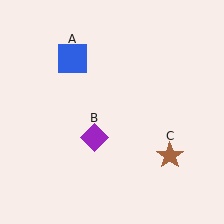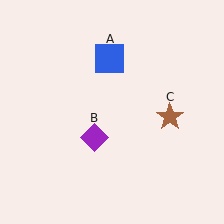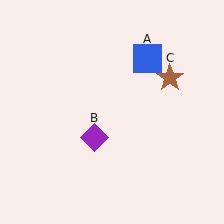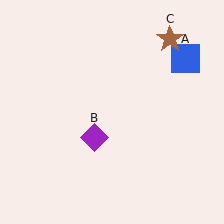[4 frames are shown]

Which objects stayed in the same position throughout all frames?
Purple diamond (object B) remained stationary.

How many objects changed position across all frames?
2 objects changed position: blue square (object A), brown star (object C).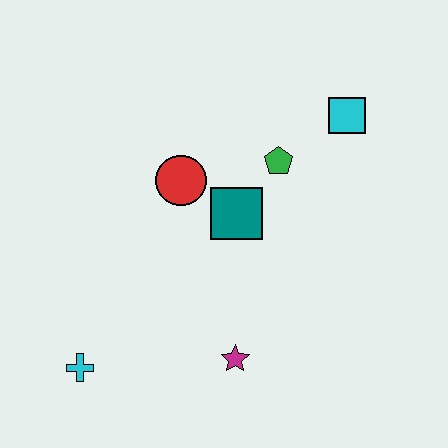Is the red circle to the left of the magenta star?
Yes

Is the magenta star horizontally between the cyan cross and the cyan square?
Yes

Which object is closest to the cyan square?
The green pentagon is closest to the cyan square.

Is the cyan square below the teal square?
No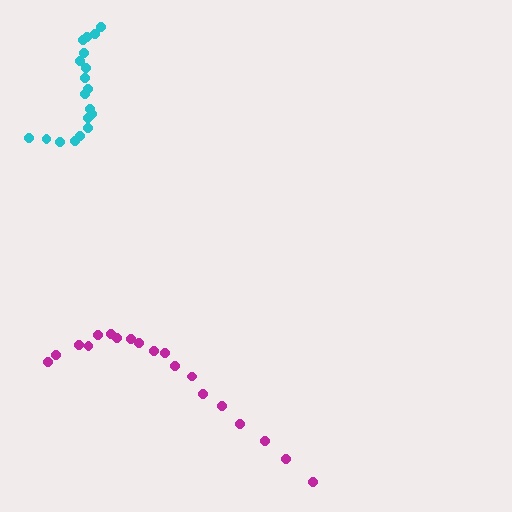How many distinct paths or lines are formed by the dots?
There are 2 distinct paths.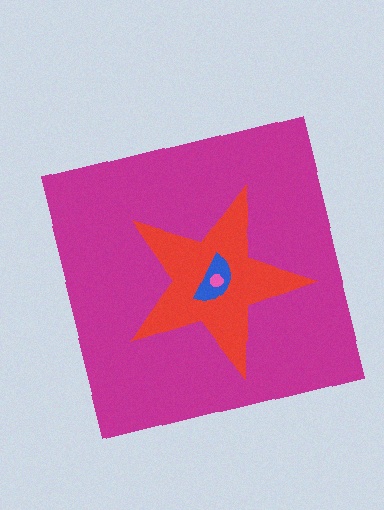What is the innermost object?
The pink circle.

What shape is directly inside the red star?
The blue semicircle.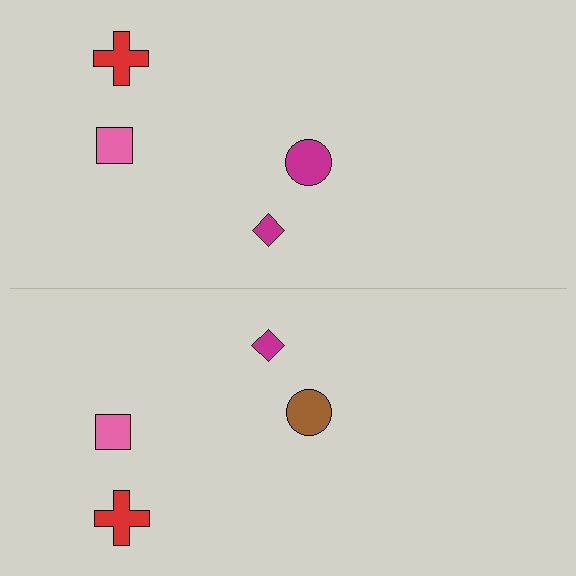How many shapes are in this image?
There are 8 shapes in this image.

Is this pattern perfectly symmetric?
No, the pattern is not perfectly symmetric. The brown circle on the bottom side breaks the symmetry — its mirror counterpart is magenta.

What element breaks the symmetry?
The brown circle on the bottom side breaks the symmetry — its mirror counterpart is magenta.